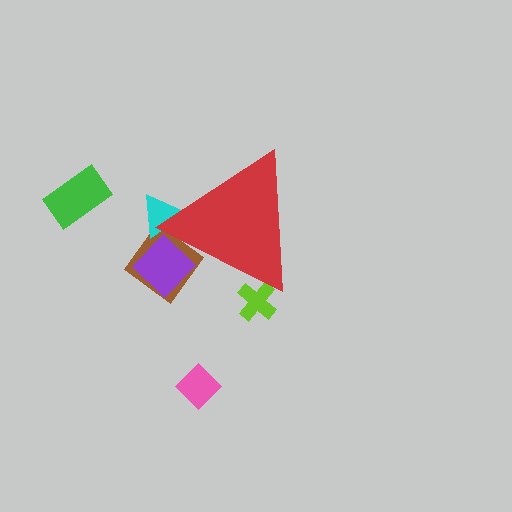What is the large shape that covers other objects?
A red triangle.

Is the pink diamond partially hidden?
No, the pink diamond is fully visible.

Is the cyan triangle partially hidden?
Yes, the cyan triangle is partially hidden behind the red triangle.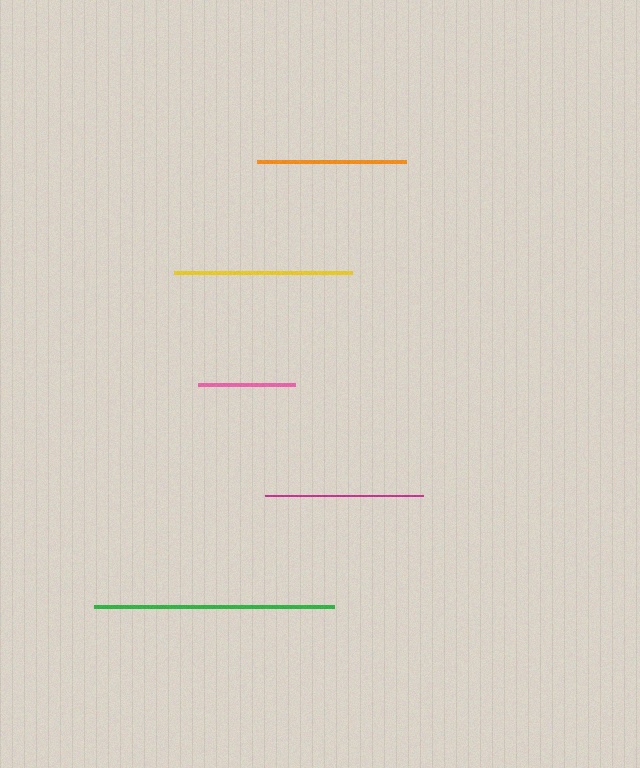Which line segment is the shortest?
The pink line is the shortest at approximately 97 pixels.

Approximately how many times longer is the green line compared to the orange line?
The green line is approximately 1.6 times the length of the orange line.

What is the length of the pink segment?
The pink segment is approximately 97 pixels long.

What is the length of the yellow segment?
The yellow segment is approximately 178 pixels long.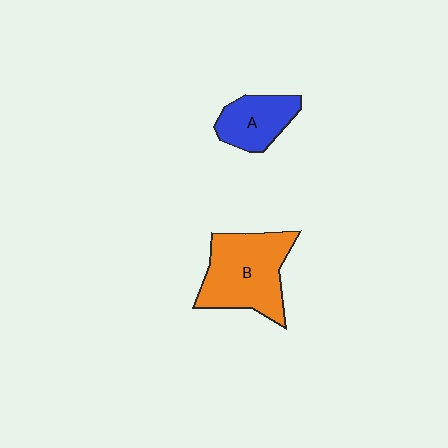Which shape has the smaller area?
Shape A (blue).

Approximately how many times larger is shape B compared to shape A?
Approximately 1.8 times.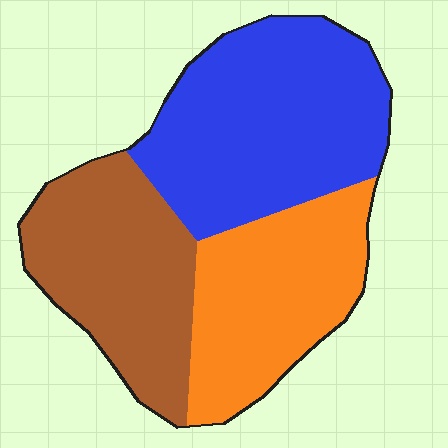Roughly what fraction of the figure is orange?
Orange covers around 30% of the figure.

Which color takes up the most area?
Blue, at roughly 40%.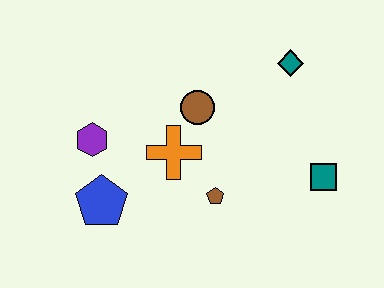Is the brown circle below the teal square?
No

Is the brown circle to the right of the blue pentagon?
Yes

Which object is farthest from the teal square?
The purple hexagon is farthest from the teal square.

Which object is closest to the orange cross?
The brown circle is closest to the orange cross.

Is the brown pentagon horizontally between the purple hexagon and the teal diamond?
Yes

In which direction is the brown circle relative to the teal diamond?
The brown circle is to the left of the teal diamond.